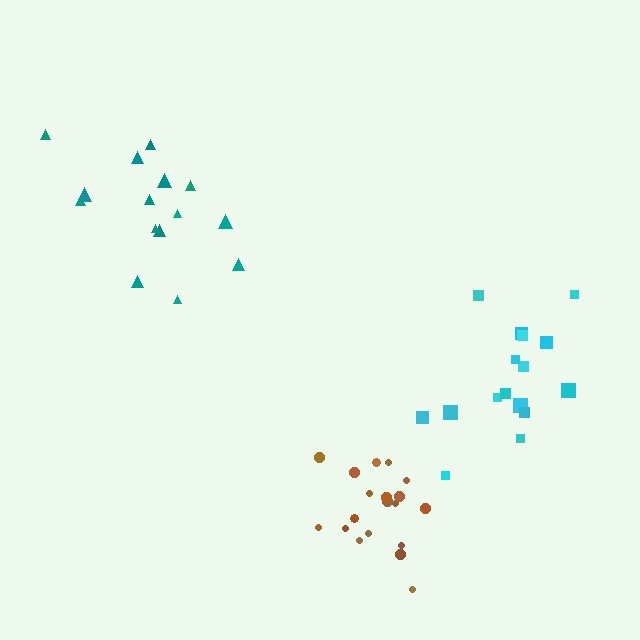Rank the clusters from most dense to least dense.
brown, teal, cyan.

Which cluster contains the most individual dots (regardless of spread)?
Brown (19).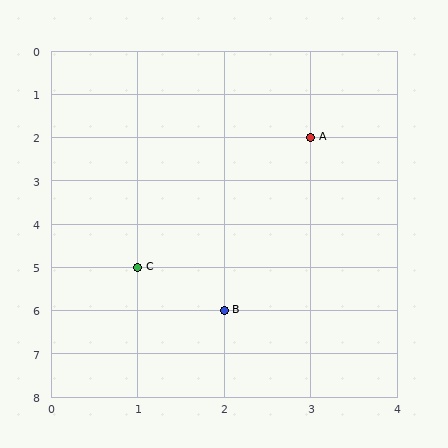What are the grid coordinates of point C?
Point C is at grid coordinates (1, 5).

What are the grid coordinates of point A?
Point A is at grid coordinates (3, 2).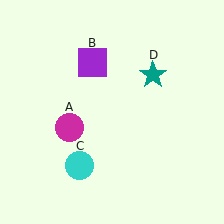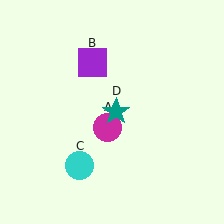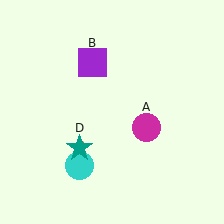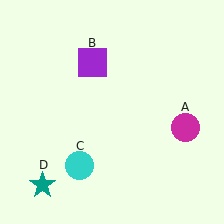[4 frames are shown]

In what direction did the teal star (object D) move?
The teal star (object D) moved down and to the left.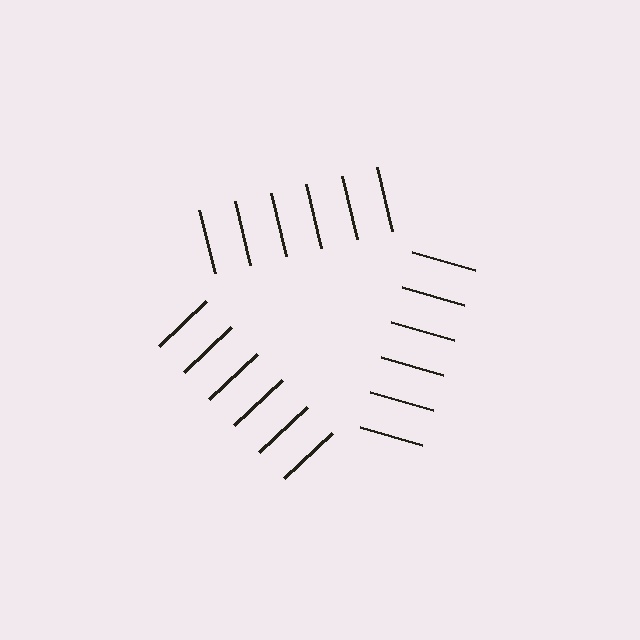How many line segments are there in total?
18 — 6 along each of the 3 edges.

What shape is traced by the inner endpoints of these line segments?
An illusory triangle — the line segments terminate on its edges but no continuous stroke is drawn.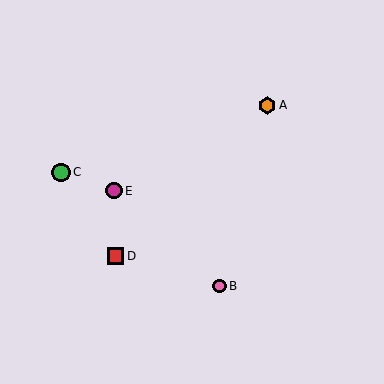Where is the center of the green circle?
The center of the green circle is at (61, 172).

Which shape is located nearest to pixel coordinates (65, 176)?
The green circle (labeled C) at (61, 172) is nearest to that location.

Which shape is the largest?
The green circle (labeled C) is the largest.